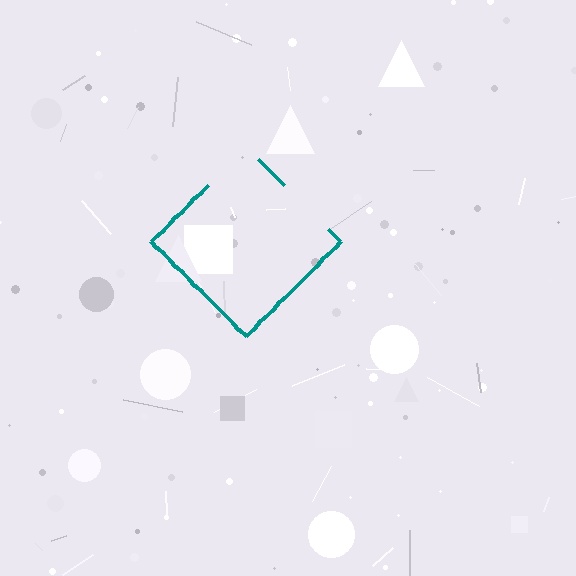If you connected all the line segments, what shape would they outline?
They would outline a diamond.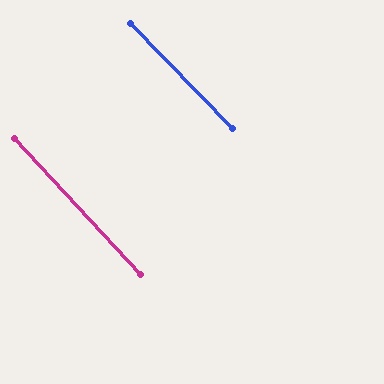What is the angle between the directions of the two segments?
Approximately 1 degree.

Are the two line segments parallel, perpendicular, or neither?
Parallel — their directions differ by only 1.3°.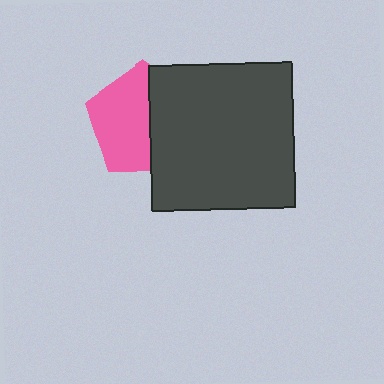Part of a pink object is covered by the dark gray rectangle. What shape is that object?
It is a pentagon.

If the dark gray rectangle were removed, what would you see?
You would see the complete pink pentagon.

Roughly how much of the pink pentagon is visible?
About half of it is visible (roughly 57%).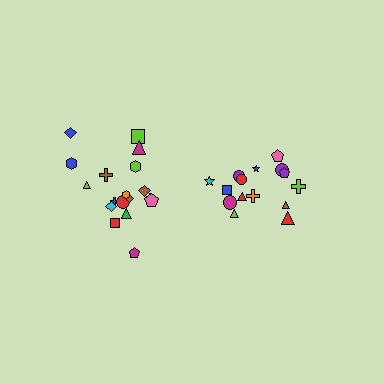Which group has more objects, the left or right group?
The left group.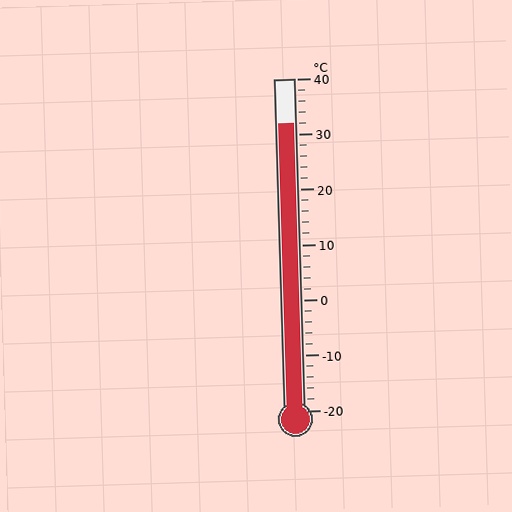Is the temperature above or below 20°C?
The temperature is above 20°C.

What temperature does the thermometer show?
The thermometer shows approximately 32°C.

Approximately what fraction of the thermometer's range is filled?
The thermometer is filled to approximately 85% of its range.